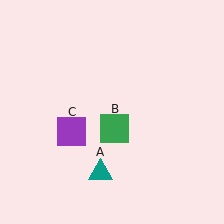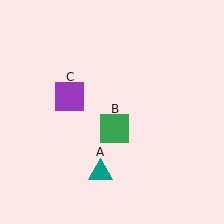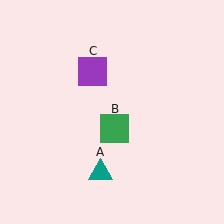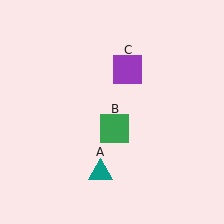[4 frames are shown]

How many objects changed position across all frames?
1 object changed position: purple square (object C).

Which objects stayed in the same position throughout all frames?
Teal triangle (object A) and green square (object B) remained stationary.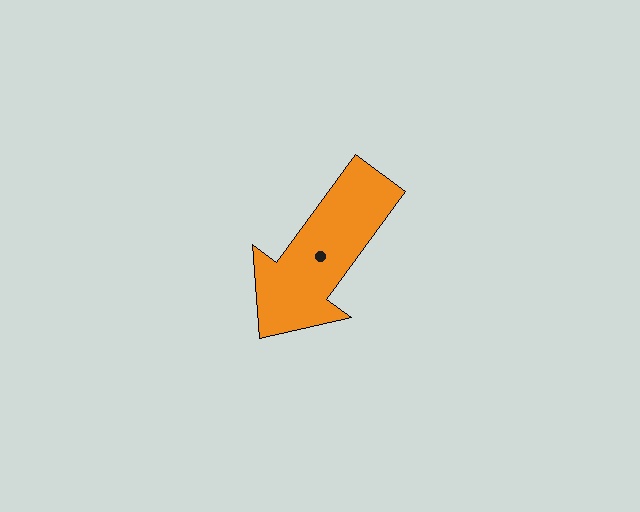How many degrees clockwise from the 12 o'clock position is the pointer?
Approximately 216 degrees.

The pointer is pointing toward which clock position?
Roughly 7 o'clock.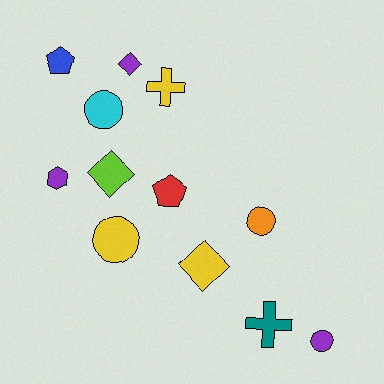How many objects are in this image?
There are 12 objects.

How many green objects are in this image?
There are no green objects.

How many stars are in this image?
There are no stars.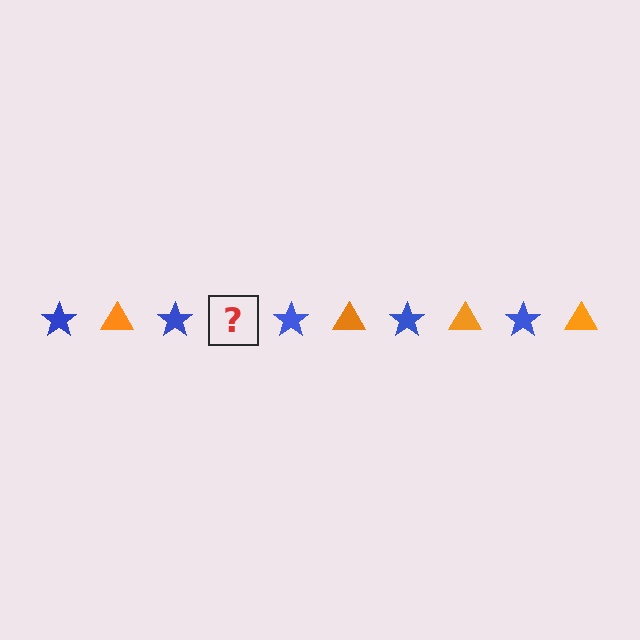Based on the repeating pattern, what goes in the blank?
The blank should be an orange triangle.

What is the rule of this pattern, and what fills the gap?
The rule is that the pattern alternates between blue star and orange triangle. The gap should be filled with an orange triangle.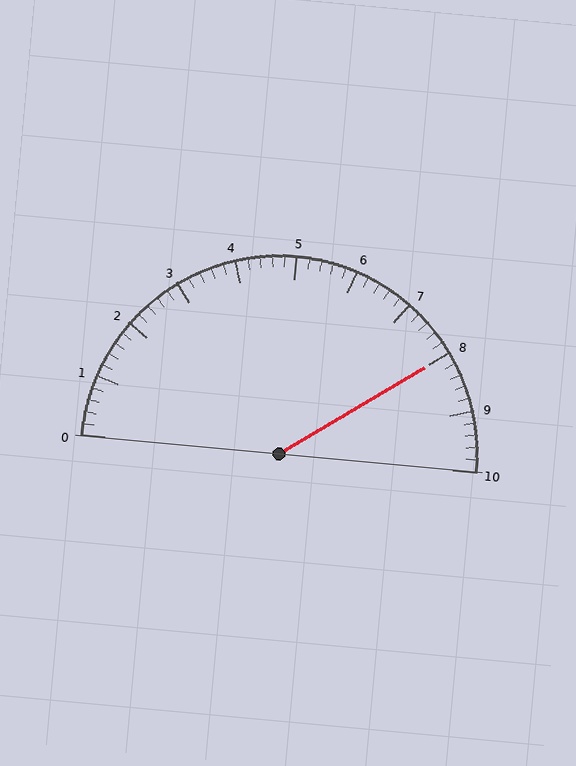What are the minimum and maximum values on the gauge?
The gauge ranges from 0 to 10.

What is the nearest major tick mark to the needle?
The nearest major tick mark is 8.